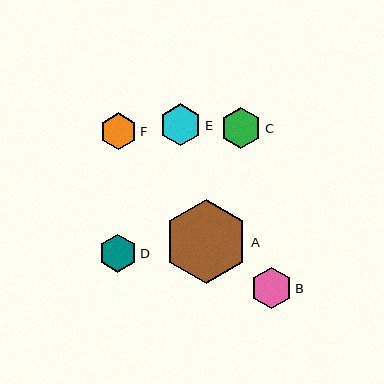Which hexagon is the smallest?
Hexagon F is the smallest with a size of approximately 37 pixels.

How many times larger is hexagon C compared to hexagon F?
Hexagon C is approximately 1.1 times the size of hexagon F.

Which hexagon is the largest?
Hexagon A is the largest with a size of approximately 84 pixels.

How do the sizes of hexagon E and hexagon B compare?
Hexagon E and hexagon B are approximately the same size.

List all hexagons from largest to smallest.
From largest to smallest: A, E, C, B, D, F.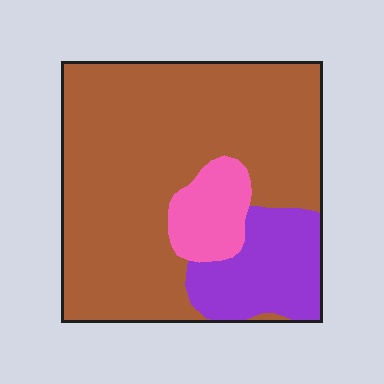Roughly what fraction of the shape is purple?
Purple takes up about one sixth (1/6) of the shape.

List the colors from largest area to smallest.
From largest to smallest: brown, purple, pink.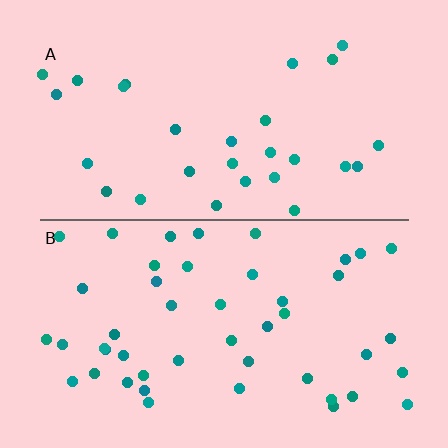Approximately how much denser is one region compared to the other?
Approximately 1.6× — region B over region A.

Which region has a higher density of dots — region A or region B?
B (the bottom).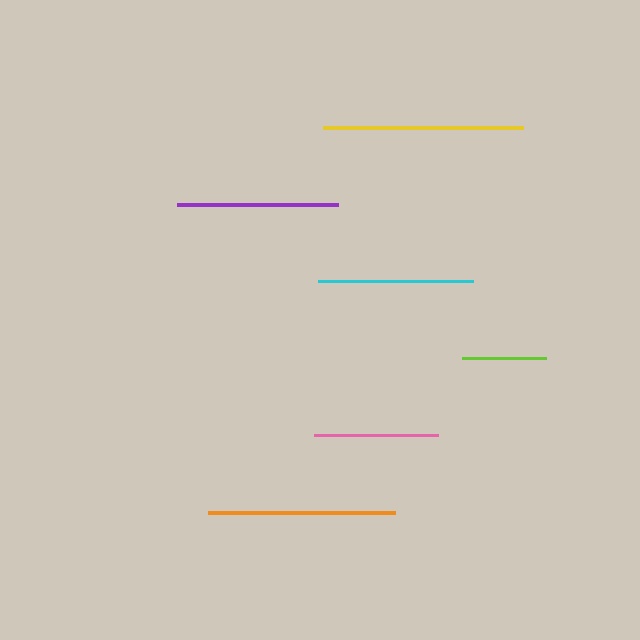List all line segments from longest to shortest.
From longest to shortest: yellow, orange, purple, cyan, pink, lime.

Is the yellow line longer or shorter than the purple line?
The yellow line is longer than the purple line.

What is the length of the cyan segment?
The cyan segment is approximately 155 pixels long.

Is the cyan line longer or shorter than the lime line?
The cyan line is longer than the lime line.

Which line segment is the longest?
The yellow line is the longest at approximately 200 pixels.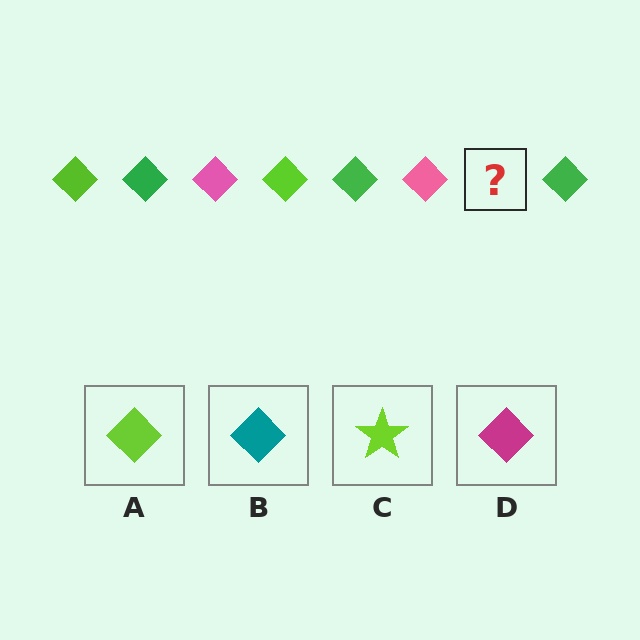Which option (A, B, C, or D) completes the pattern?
A.